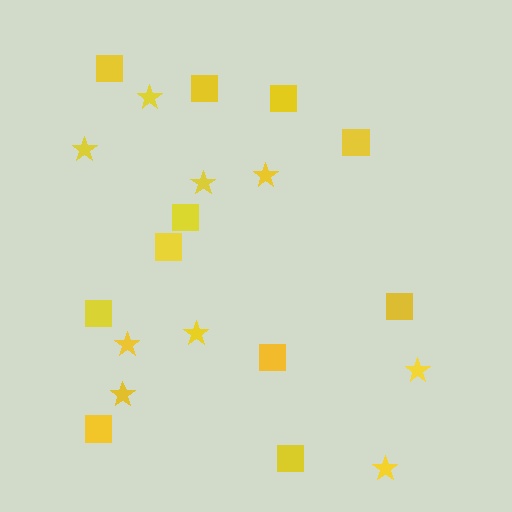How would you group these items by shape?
There are 2 groups: one group of stars (9) and one group of squares (11).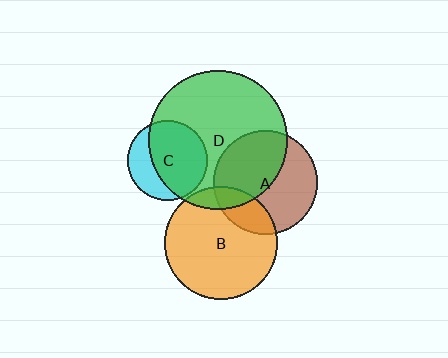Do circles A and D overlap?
Yes.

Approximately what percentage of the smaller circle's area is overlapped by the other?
Approximately 50%.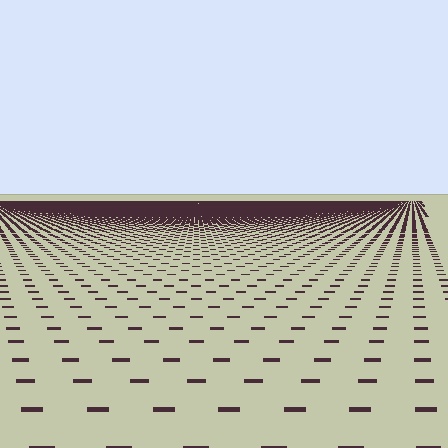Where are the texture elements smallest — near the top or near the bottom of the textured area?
Near the top.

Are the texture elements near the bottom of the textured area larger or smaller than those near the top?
Larger. Near the bottom, elements are closer to the viewer and appear at a bigger on-screen size.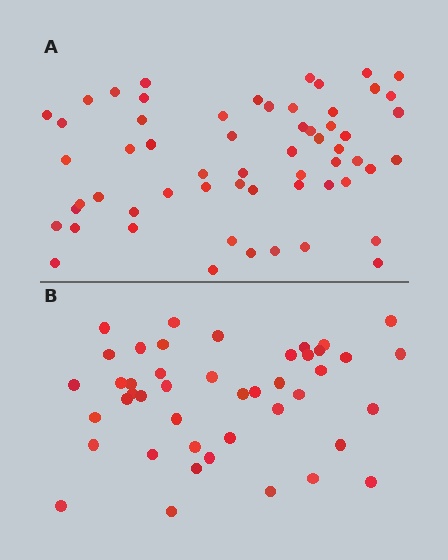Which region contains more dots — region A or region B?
Region A (the top region) has more dots.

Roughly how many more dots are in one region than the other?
Region A has approximately 15 more dots than region B.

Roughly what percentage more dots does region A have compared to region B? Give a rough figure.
About 35% more.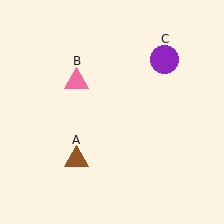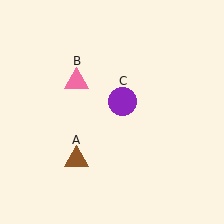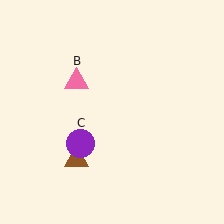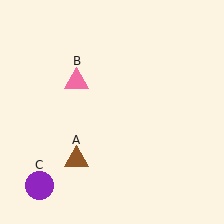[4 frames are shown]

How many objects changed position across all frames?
1 object changed position: purple circle (object C).